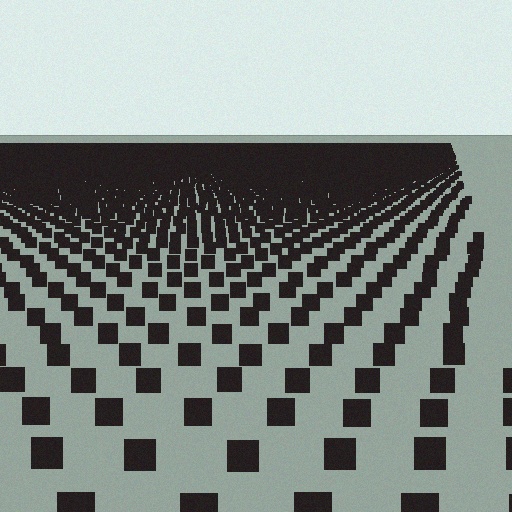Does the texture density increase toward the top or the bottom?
Density increases toward the top.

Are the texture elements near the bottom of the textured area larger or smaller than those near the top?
Larger. Near the bottom, elements are closer to the viewer and appear at a bigger on-screen size.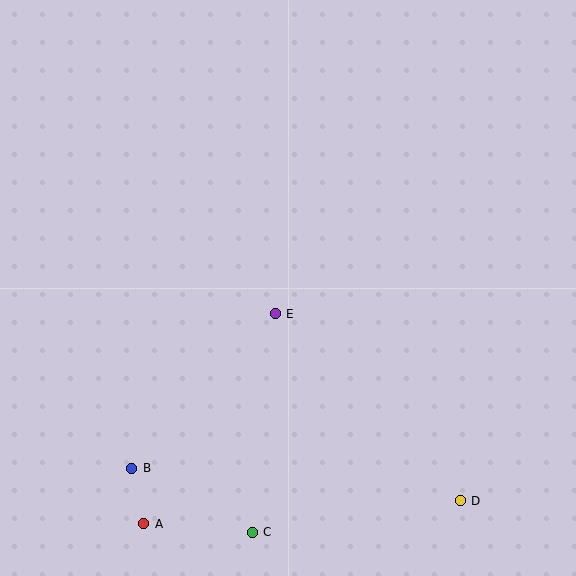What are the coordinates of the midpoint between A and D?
The midpoint between A and D is at (302, 512).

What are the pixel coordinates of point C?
Point C is at (252, 532).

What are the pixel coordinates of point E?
Point E is at (275, 314).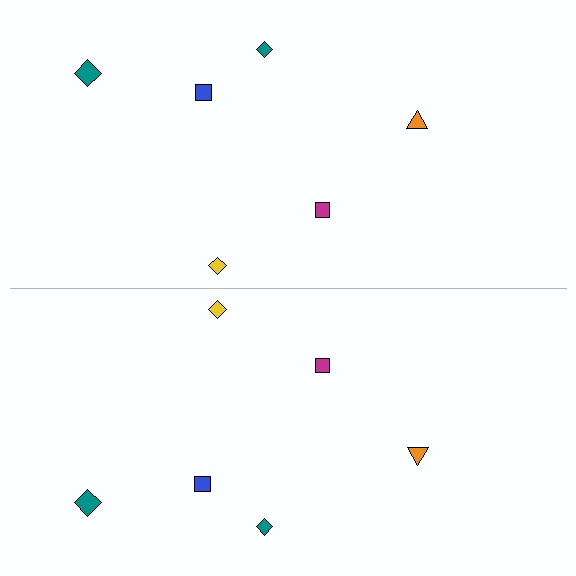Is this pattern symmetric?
Yes, this pattern has bilateral (reflection) symmetry.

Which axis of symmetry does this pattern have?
The pattern has a horizontal axis of symmetry running through the center of the image.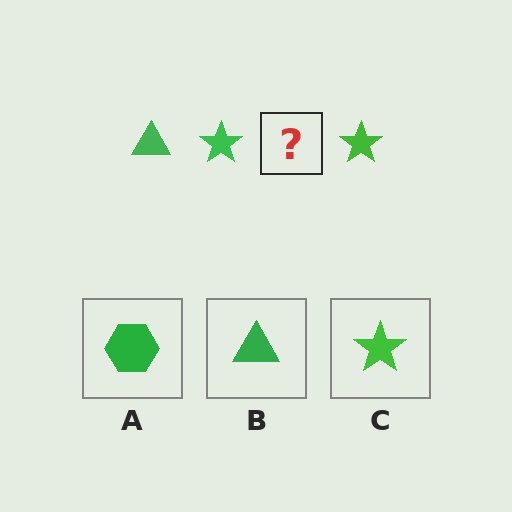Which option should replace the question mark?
Option B.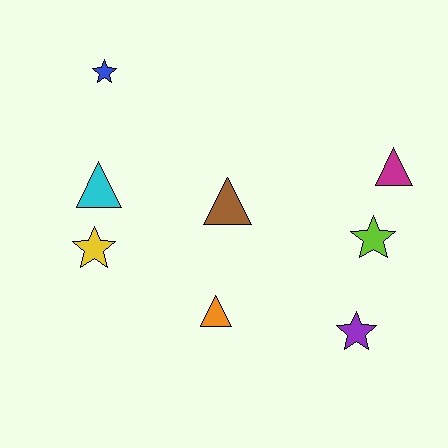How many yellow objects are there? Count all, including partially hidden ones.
There is 1 yellow object.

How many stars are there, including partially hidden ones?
There are 4 stars.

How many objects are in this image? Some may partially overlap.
There are 8 objects.